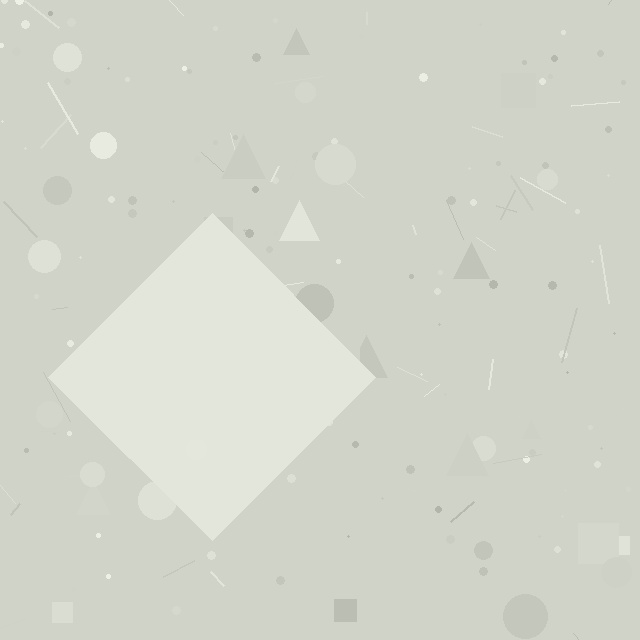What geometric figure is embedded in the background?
A diamond is embedded in the background.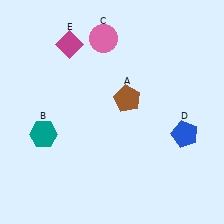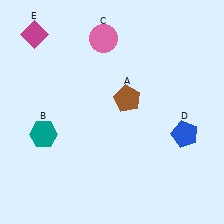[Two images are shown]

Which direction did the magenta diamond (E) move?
The magenta diamond (E) moved left.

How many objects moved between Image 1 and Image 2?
1 object moved between the two images.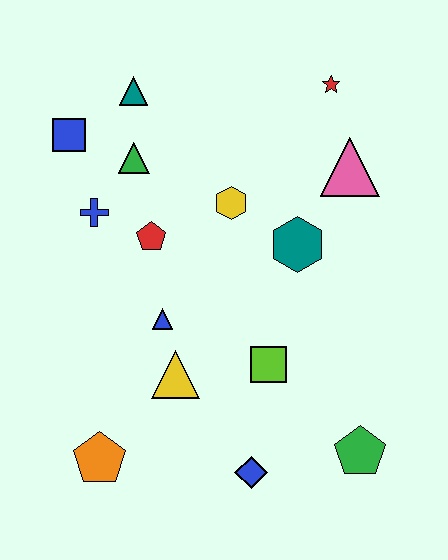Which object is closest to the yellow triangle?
The blue triangle is closest to the yellow triangle.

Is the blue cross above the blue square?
No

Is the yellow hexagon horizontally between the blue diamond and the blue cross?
Yes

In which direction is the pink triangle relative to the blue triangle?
The pink triangle is to the right of the blue triangle.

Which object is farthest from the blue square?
The green pentagon is farthest from the blue square.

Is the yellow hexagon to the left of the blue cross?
No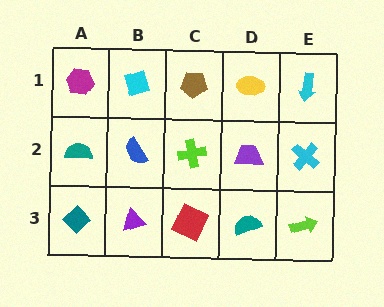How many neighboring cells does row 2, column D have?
4.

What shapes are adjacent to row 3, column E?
A cyan cross (row 2, column E), a teal semicircle (row 3, column D).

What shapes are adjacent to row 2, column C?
A brown pentagon (row 1, column C), a red square (row 3, column C), a blue semicircle (row 2, column B), a purple trapezoid (row 2, column D).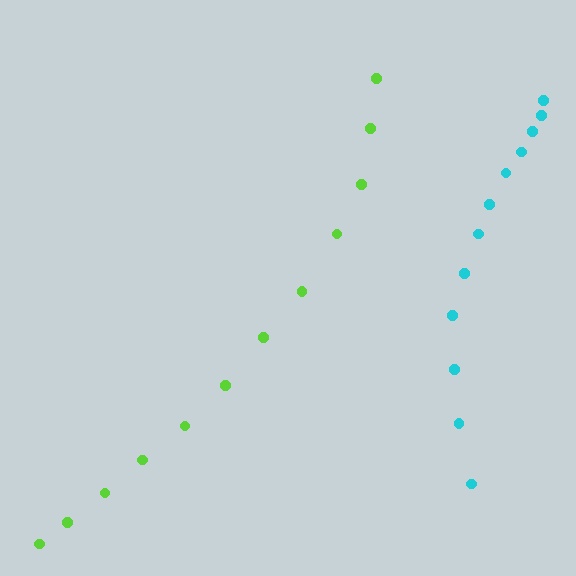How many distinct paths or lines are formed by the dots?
There are 2 distinct paths.